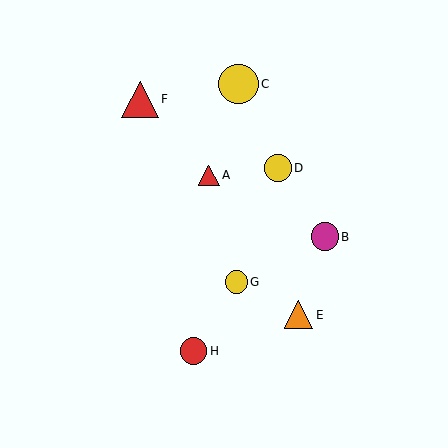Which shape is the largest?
The yellow circle (labeled C) is the largest.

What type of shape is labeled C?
Shape C is a yellow circle.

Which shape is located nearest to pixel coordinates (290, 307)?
The orange triangle (labeled E) at (299, 315) is nearest to that location.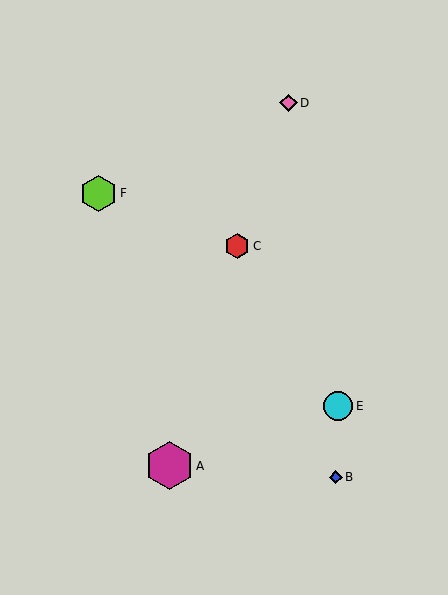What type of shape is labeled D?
Shape D is a pink diamond.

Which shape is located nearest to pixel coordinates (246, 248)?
The red hexagon (labeled C) at (237, 246) is nearest to that location.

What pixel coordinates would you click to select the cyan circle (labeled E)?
Click at (338, 406) to select the cyan circle E.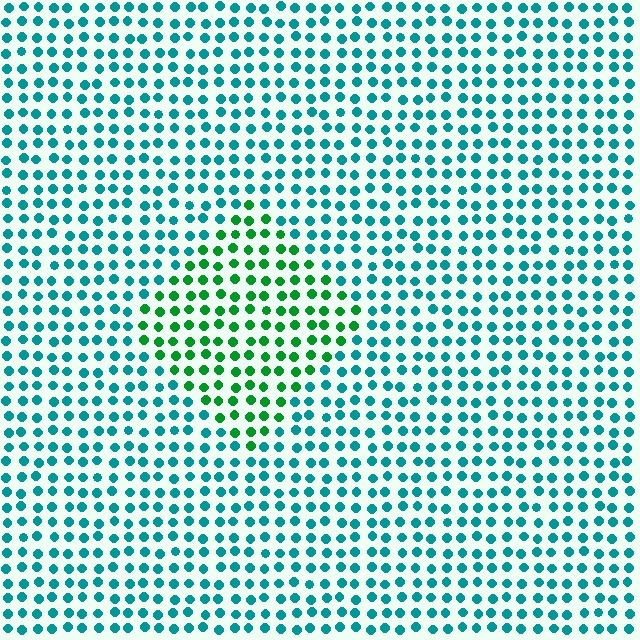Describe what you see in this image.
The image is filled with small teal elements in a uniform arrangement. A diamond-shaped region is visible where the elements are tinted to a slightly different hue, forming a subtle color boundary.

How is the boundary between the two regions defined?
The boundary is defined purely by a slight shift in hue (about 46 degrees). Spacing, size, and orientation are identical on both sides.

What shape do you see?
I see a diamond.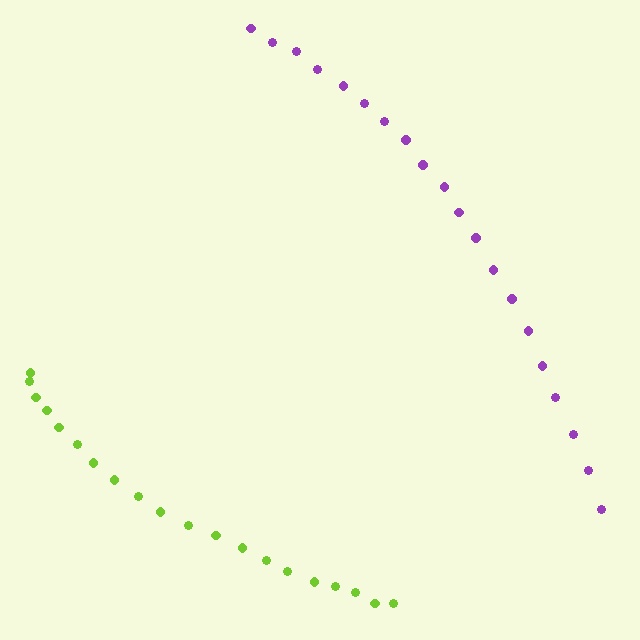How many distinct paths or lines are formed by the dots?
There are 2 distinct paths.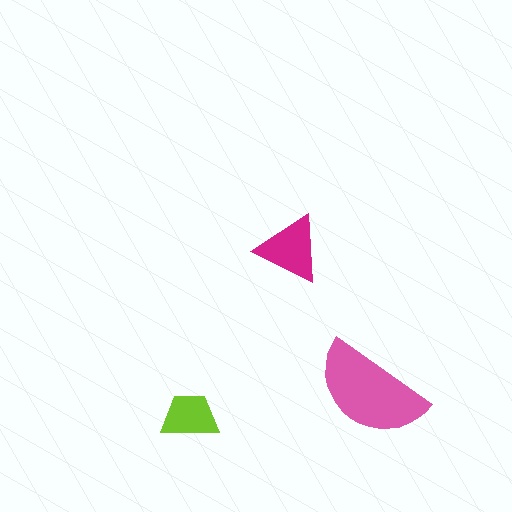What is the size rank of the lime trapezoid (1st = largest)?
3rd.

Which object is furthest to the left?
The lime trapezoid is leftmost.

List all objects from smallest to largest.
The lime trapezoid, the magenta triangle, the pink semicircle.